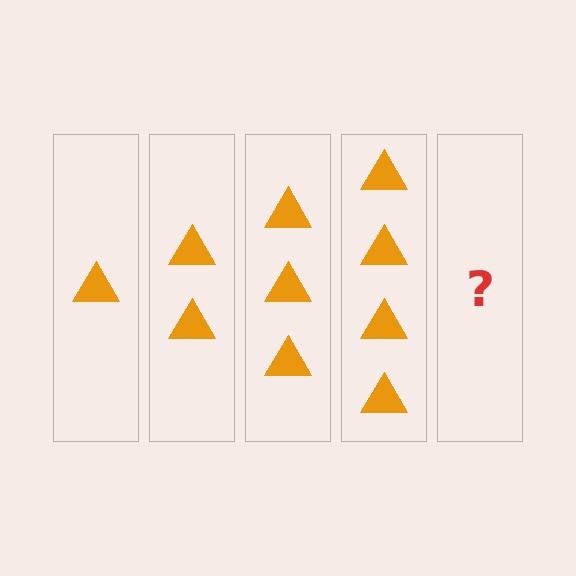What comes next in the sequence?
The next element should be 5 triangles.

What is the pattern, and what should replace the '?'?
The pattern is that each step adds one more triangle. The '?' should be 5 triangles.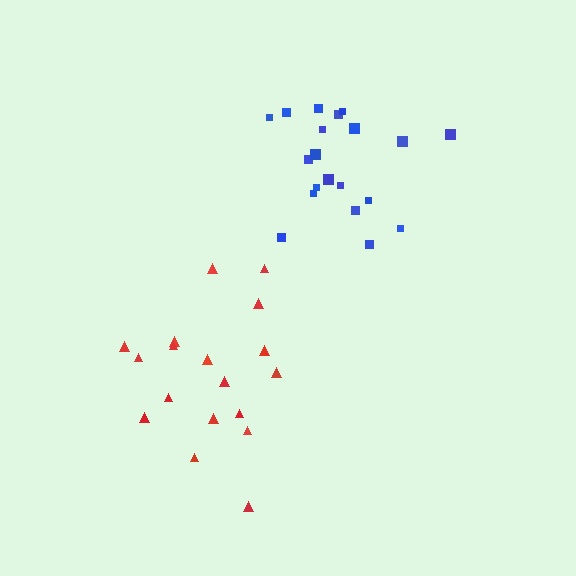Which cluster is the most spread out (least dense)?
Red.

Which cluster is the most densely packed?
Blue.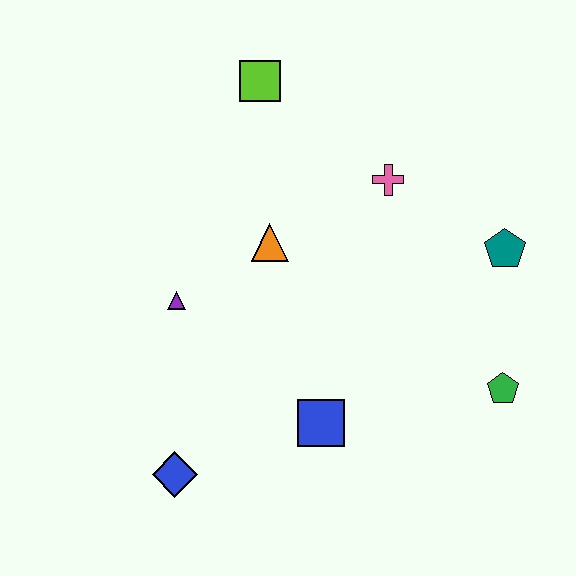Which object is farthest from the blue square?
The lime square is farthest from the blue square.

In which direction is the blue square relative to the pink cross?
The blue square is below the pink cross.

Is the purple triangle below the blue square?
No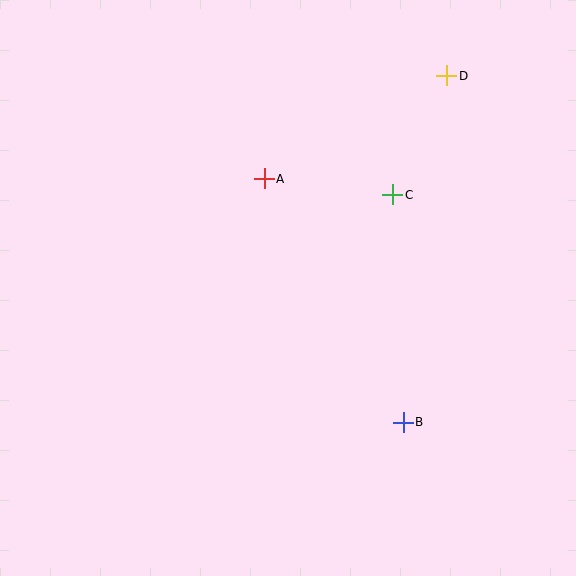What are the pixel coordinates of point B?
Point B is at (403, 422).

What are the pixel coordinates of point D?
Point D is at (447, 76).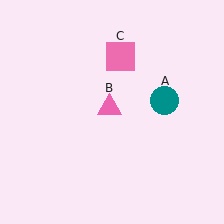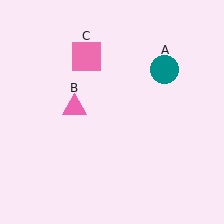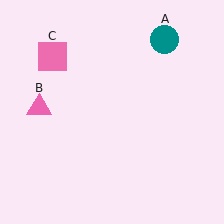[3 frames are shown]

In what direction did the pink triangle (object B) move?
The pink triangle (object B) moved left.